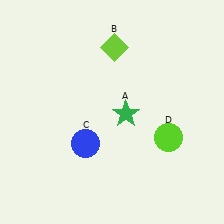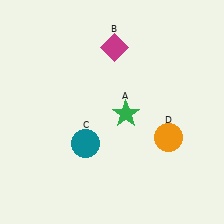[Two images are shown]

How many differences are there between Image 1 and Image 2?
There are 3 differences between the two images.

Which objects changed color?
B changed from lime to magenta. C changed from blue to teal. D changed from lime to orange.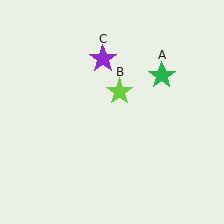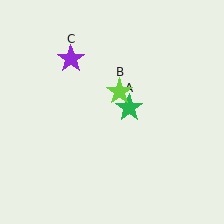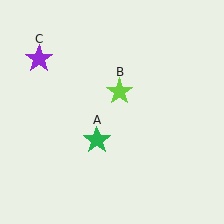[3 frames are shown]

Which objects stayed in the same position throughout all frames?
Lime star (object B) remained stationary.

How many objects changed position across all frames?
2 objects changed position: green star (object A), purple star (object C).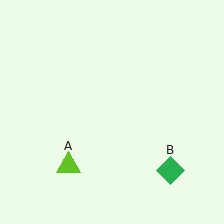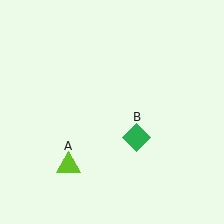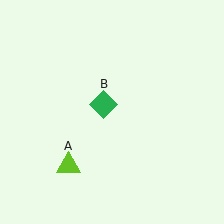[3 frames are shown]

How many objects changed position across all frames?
1 object changed position: green diamond (object B).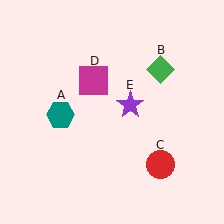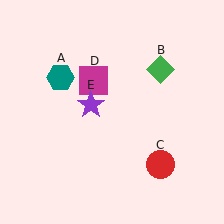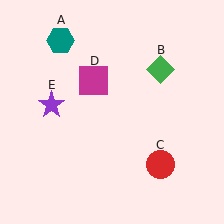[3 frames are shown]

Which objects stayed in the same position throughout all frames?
Green diamond (object B) and red circle (object C) and magenta square (object D) remained stationary.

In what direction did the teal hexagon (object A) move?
The teal hexagon (object A) moved up.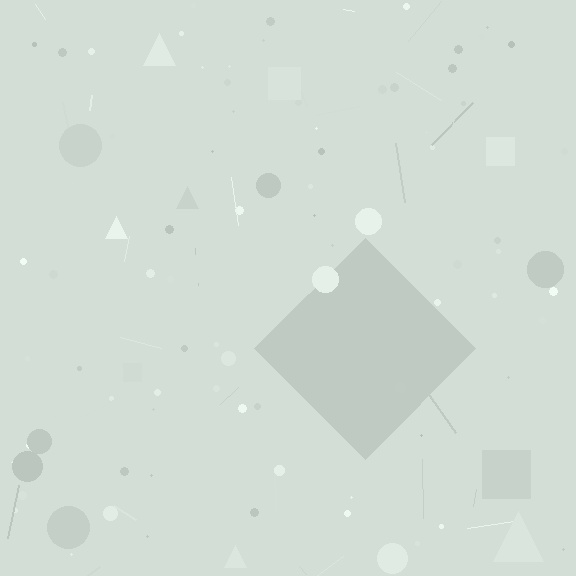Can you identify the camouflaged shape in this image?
The camouflaged shape is a diamond.